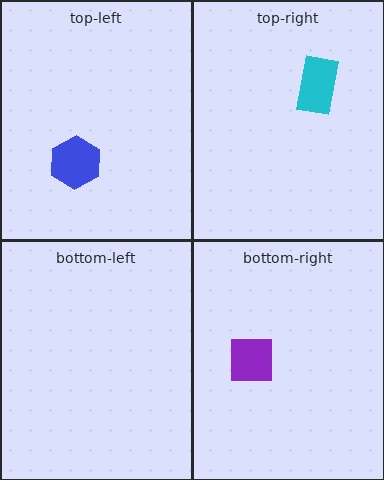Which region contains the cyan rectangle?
The top-right region.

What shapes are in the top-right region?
The cyan rectangle.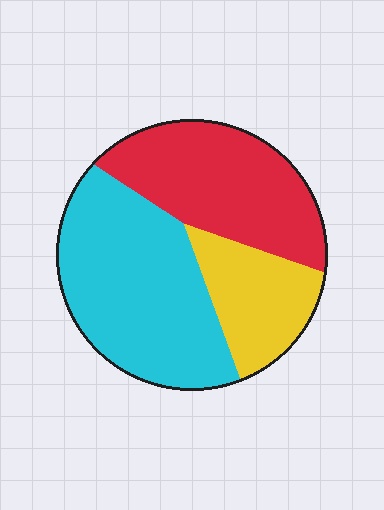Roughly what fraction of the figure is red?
Red covers about 35% of the figure.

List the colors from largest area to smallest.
From largest to smallest: cyan, red, yellow.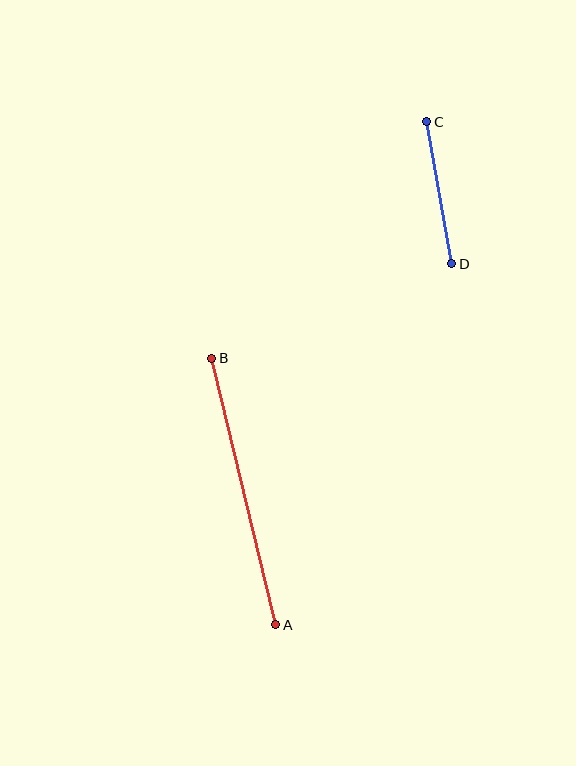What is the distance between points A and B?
The distance is approximately 274 pixels.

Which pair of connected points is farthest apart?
Points A and B are farthest apart.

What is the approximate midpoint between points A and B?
The midpoint is at approximately (244, 492) pixels.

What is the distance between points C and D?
The distance is approximately 144 pixels.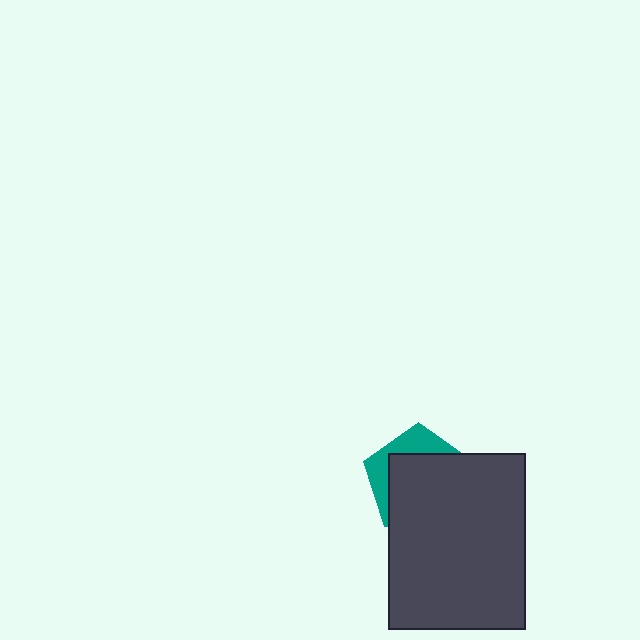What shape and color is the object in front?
The object in front is a dark gray rectangle.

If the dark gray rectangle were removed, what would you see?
You would see the complete teal pentagon.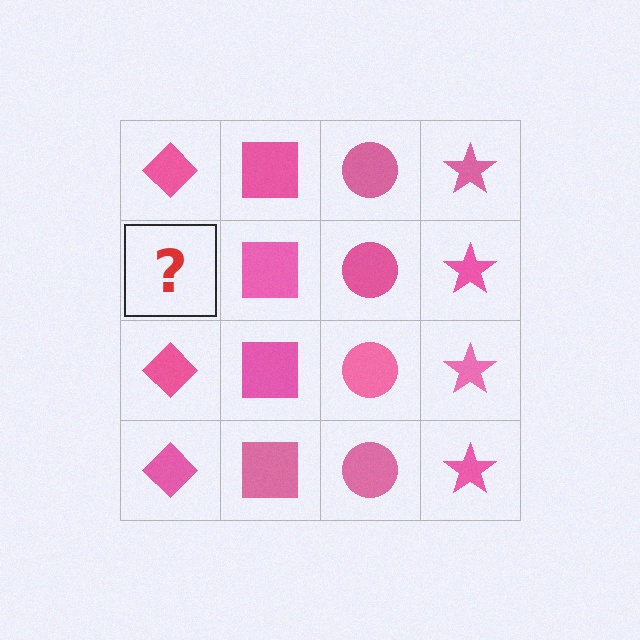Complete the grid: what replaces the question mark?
The question mark should be replaced with a pink diamond.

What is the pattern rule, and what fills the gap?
The rule is that each column has a consistent shape. The gap should be filled with a pink diamond.